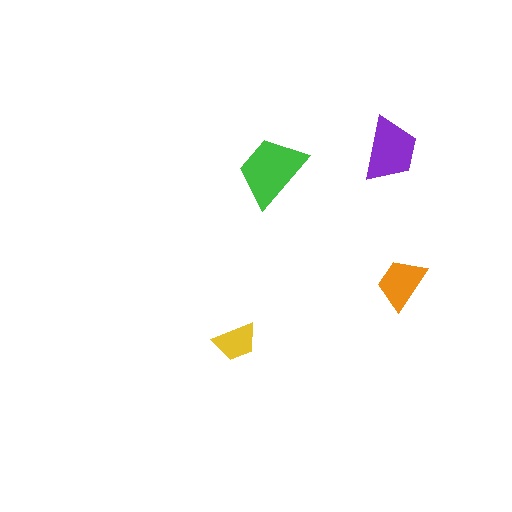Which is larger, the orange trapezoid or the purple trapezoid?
The purple one.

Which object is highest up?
The purple trapezoid is topmost.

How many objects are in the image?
There are 4 objects in the image.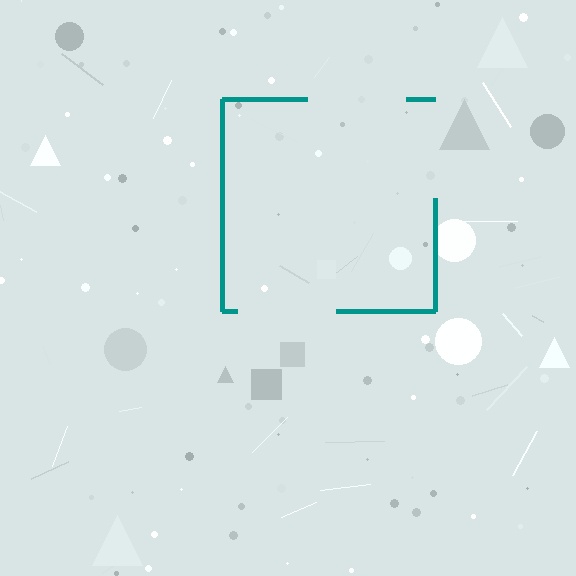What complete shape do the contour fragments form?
The contour fragments form a square.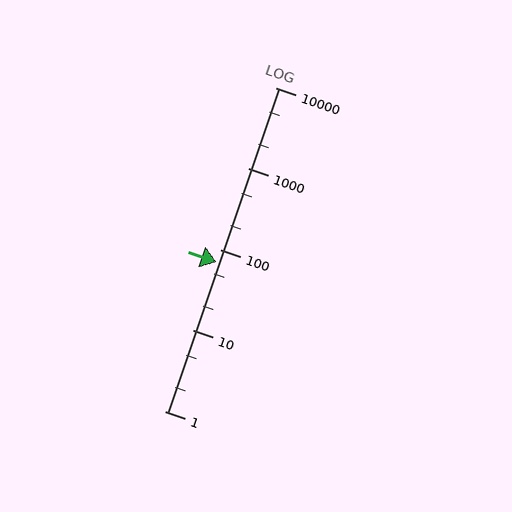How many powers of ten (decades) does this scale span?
The scale spans 4 decades, from 1 to 10000.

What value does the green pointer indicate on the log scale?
The pointer indicates approximately 69.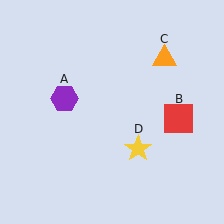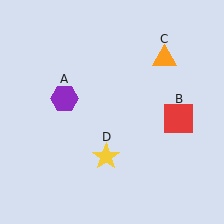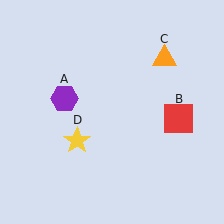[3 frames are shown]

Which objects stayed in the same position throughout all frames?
Purple hexagon (object A) and red square (object B) and orange triangle (object C) remained stationary.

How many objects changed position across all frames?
1 object changed position: yellow star (object D).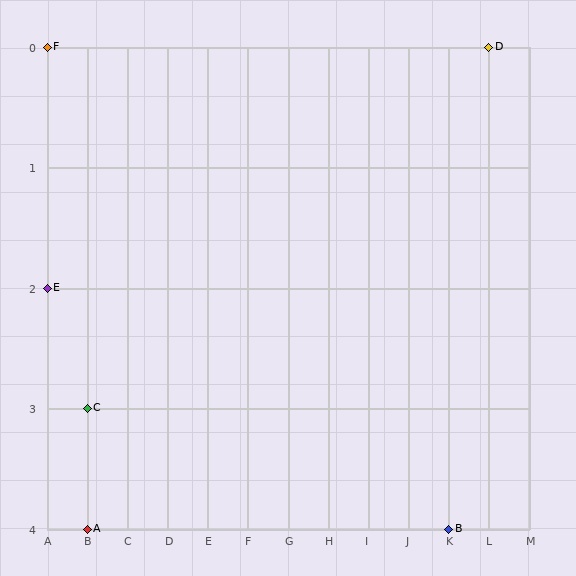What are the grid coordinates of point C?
Point C is at grid coordinates (B, 3).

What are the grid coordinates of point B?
Point B is at grid coordinates (K, 4).